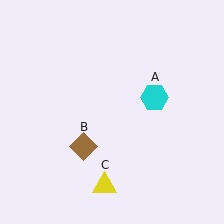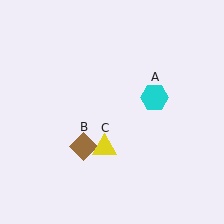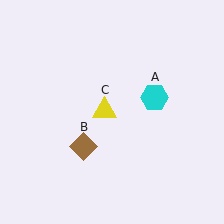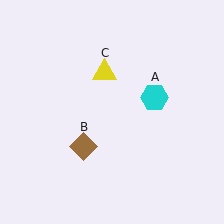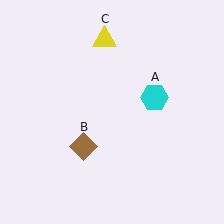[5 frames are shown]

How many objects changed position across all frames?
1 object changed position: yellow triangle (object C).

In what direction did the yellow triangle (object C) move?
The yellow triangle (object C) moved up.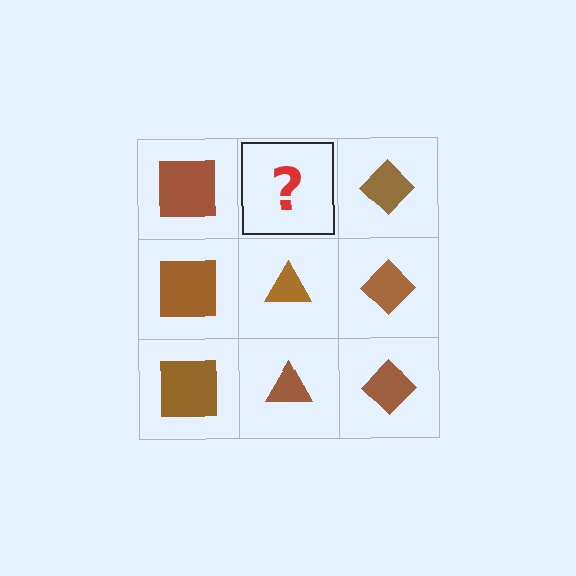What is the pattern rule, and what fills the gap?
The rule is that each column has a consistent shape. The gap should be filled with a brown triangle.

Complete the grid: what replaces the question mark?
The question mark should be replaced with a brown triangle.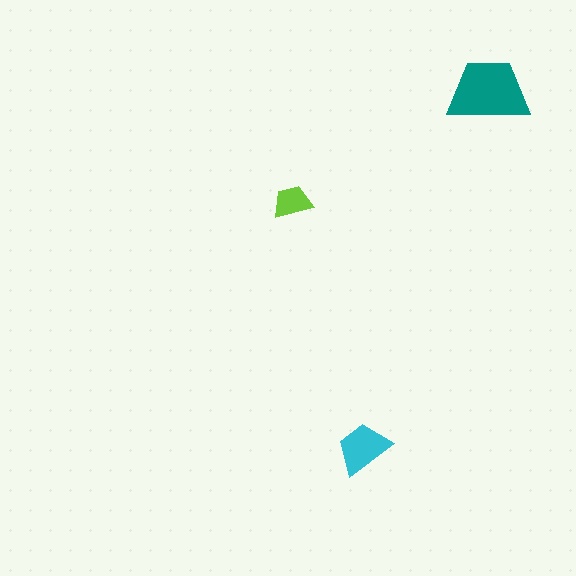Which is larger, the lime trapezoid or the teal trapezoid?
The teal one.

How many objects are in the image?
There are 3 objects in the image.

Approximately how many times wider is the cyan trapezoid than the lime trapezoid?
About 1.5 times wider.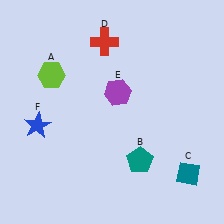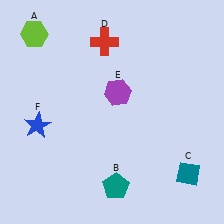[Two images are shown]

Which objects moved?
The objects that moved are: the lime hexagon (A), the teal pentagon (B).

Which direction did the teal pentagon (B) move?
The teal pentagon (B) moved down.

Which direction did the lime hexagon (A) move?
The lime hexagon (A) moved up.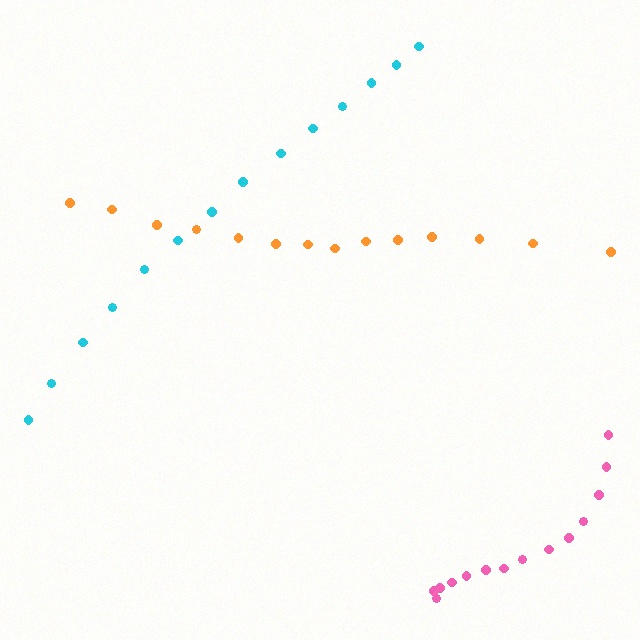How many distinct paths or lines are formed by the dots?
There are 3 distinct paths.